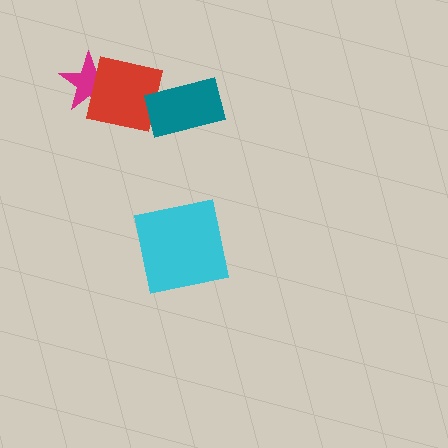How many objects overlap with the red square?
2 objects overlap with the red square.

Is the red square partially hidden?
Yes, it is partially covered by another shape.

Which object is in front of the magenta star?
The red square is in front of the magenta star.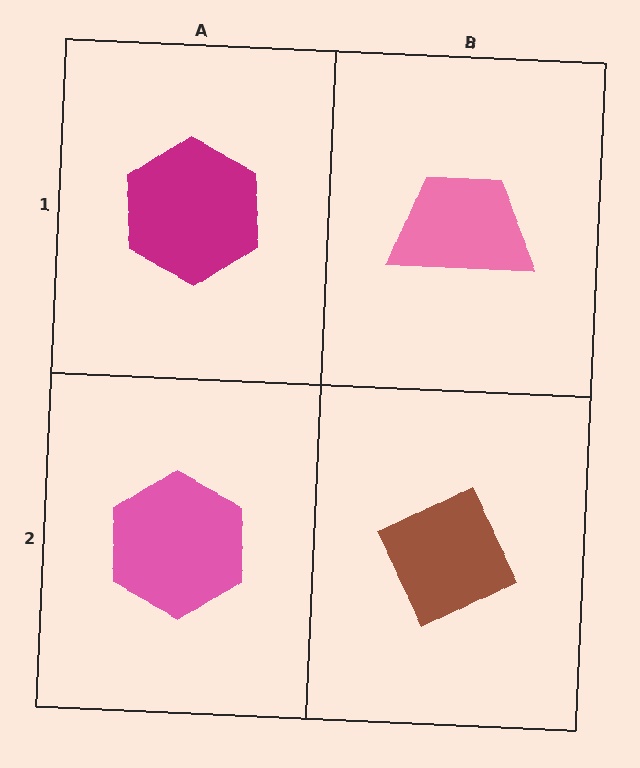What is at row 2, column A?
A pink hexagon.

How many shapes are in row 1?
2 shapes.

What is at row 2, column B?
A brown diamond.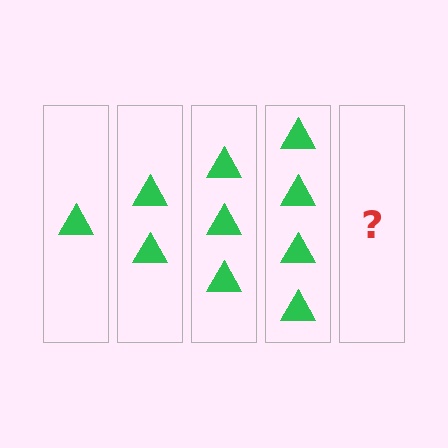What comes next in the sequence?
The next element should be 5 triangles.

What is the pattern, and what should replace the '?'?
The pattern is that each step adds one more triangle. The '?' should be 5 triangles.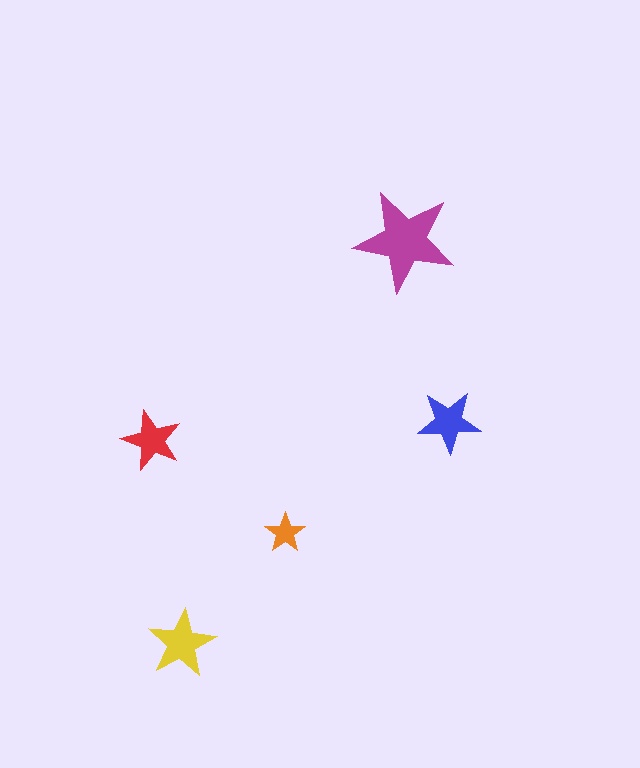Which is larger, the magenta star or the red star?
The magenta one.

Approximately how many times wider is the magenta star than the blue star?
About 1.5 times wider.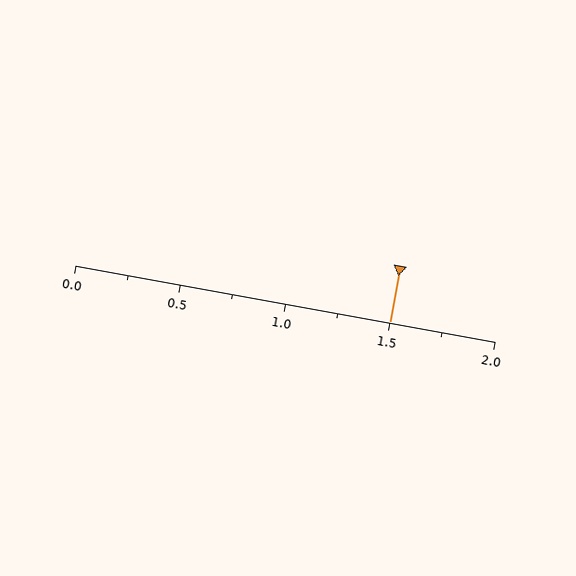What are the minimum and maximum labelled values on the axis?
The axis runs from 0.0 to 2.0.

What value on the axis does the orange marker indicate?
The marker indicates approximately 1.5.